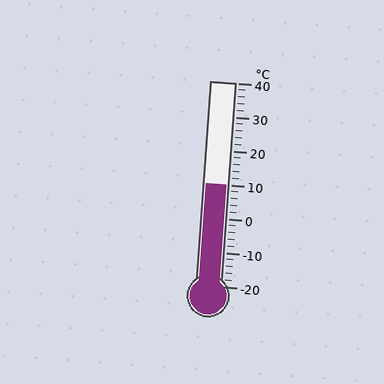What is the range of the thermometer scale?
The thermometer scale ranges from -20°C to 40°C.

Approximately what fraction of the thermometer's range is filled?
The thermometer is filled to approximately 50% of its range.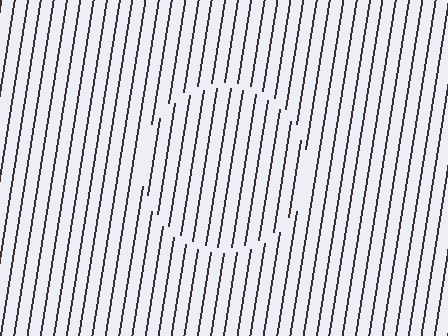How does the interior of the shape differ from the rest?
The interior of the shape contains the same grating, shifted by half a period — the contour is defined by the phase discontinuity where line-ends from the inner and outer gratings abut.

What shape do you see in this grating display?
An illusory circle. The interior of the shape contains the same grating, shifted by half a period — the contour is defined by the phase discontinuity where line-ends from the inner and outer gratings abut.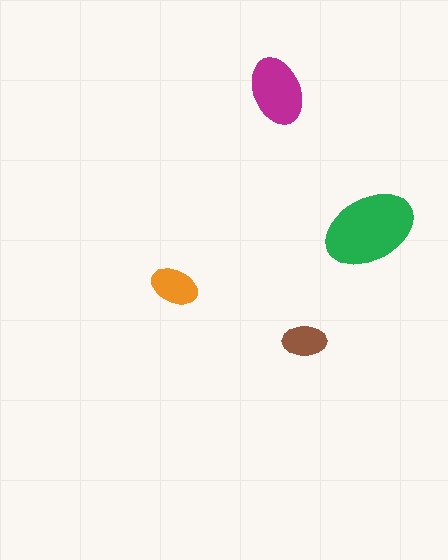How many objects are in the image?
There are 4 objects in the image.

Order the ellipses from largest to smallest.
the green one, the magenta one, the orange one, the brown one.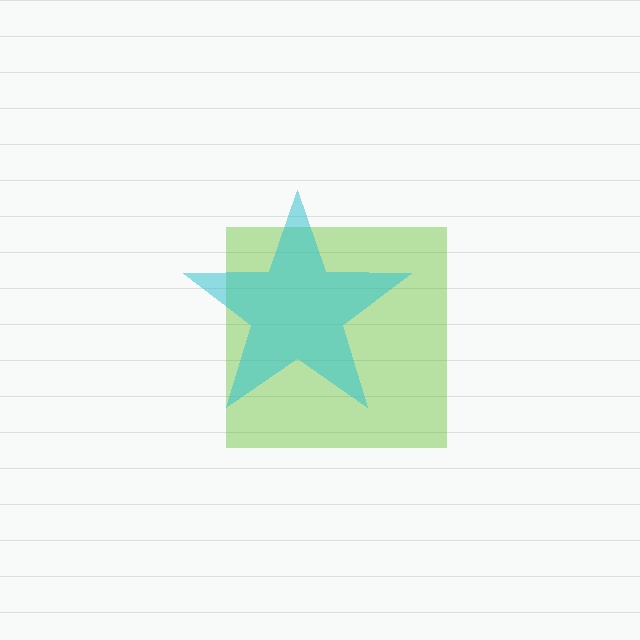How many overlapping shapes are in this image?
There are 2 overlapping shapes in the image.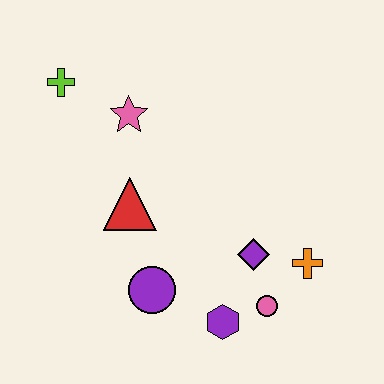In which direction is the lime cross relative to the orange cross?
The lime cross is to the left of the orange cross.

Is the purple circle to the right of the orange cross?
No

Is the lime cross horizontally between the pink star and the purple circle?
No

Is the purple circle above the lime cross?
No